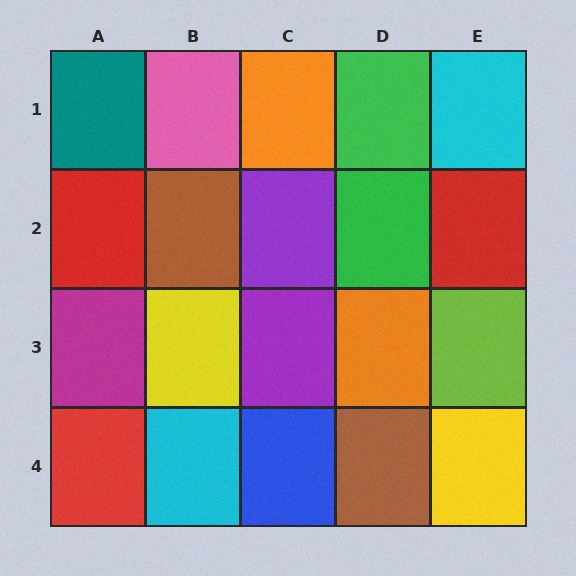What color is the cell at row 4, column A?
Red.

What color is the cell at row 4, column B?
Cyan.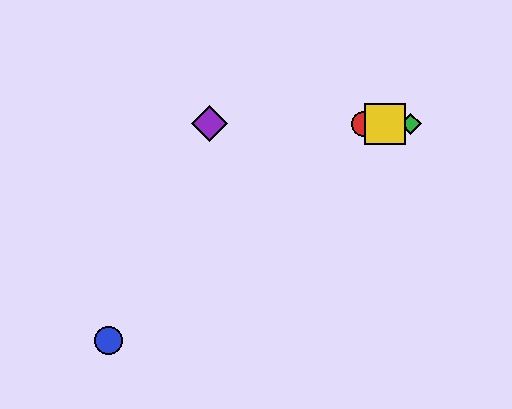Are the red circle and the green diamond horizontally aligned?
Yes, both are at y≈124.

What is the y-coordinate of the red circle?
The red circle is at y≈124.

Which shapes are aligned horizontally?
The red circle, the green diamond, the yellow square, the purple diamond are aligned horizontally.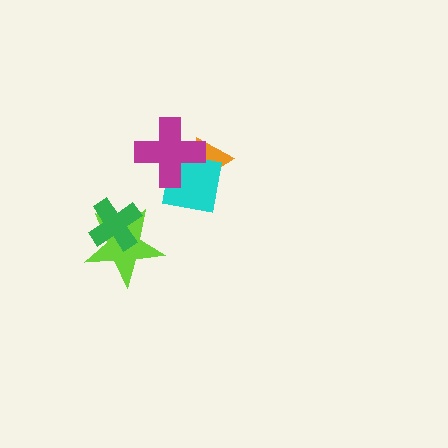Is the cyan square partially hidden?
Yes, it is partially covered by another shape.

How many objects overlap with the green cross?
1 object overlaps with the green cross.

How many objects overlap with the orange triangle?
2 objects overlap with the orange triangle.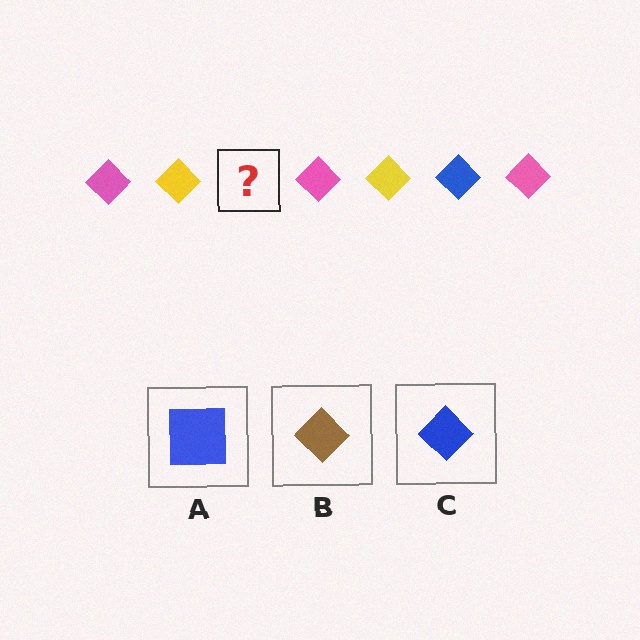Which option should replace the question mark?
Option C.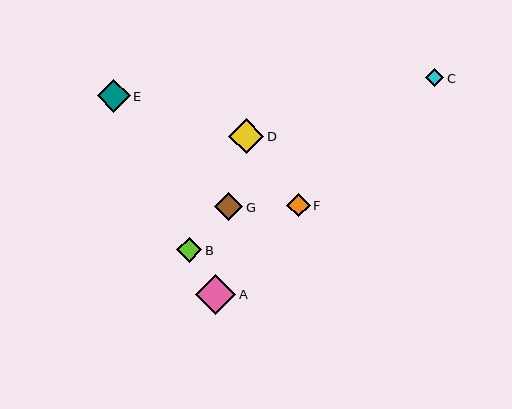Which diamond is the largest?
Diamond A is the largest with a size of approximately 40 pixels.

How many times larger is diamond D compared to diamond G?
Diamond D is approximately 1.3 times the size of diamond G.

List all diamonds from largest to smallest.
From largest to smallest: A, D, E, G, B, F, C.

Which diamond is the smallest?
Diamond C is the smallest with a size of approximately 18 pixels.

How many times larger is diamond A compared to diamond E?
Diamond A is approximately 1.2 times the size of diamond E.